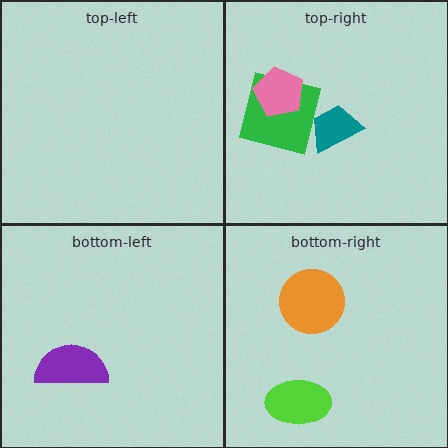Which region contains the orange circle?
The bottom-right region.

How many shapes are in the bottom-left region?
1.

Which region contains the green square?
The top-right region.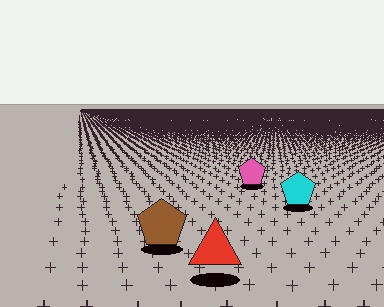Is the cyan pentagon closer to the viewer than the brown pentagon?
No. The brown pentagon is closer — you can tell from the texture gradient: the ground texture is coarser near it.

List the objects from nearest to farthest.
From nearest to farthest: the red triangle, the brown pentagon, the cyan pentagon, the pink pentagon.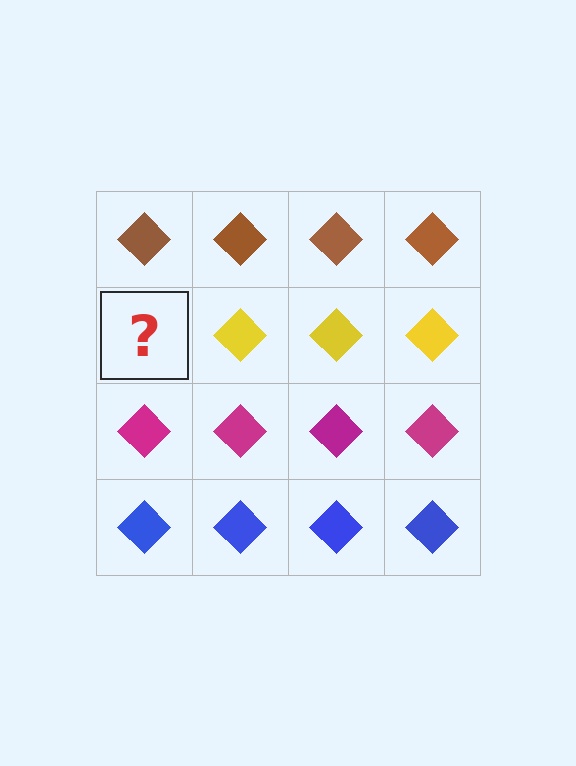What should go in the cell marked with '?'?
The missing cell should contain a yellow diamond.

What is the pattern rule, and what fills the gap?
The rule is that each row has a consistent color. The gap should be filled with a yellow diamond.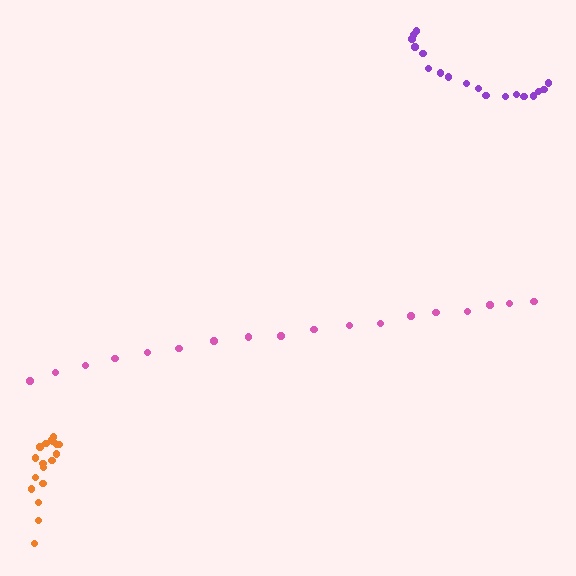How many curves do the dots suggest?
There are 3 distinct paths.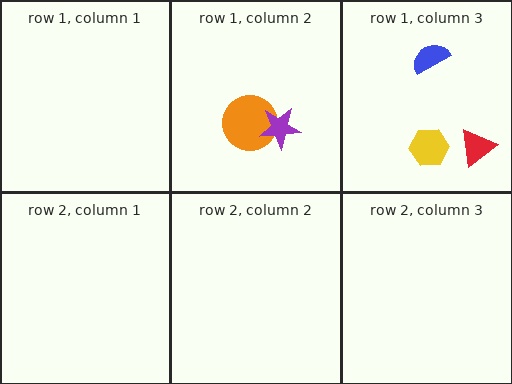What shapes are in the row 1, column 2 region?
The orange circle, the purple star.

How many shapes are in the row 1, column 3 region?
3.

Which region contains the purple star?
The row 1, column 2 region.